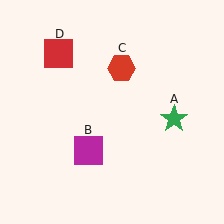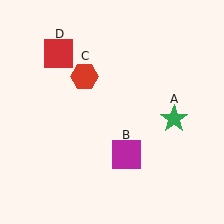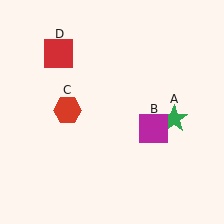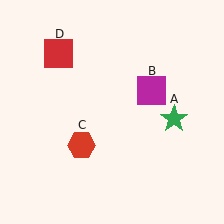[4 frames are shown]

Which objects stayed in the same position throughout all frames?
Green star (object A) and red square (object D) remained stationary.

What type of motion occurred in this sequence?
The magenta square (object B), red hexagon (object C) rotated counterclockwise around the center of the scene.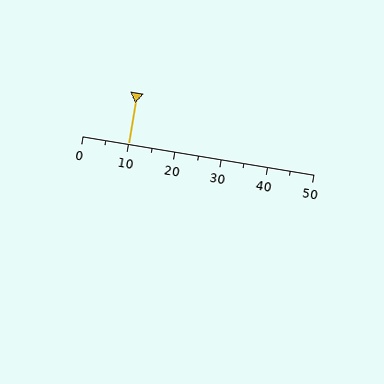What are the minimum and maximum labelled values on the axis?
The axis runs from 0 to 50.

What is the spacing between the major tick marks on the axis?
The major ticks are spaced 10 apart.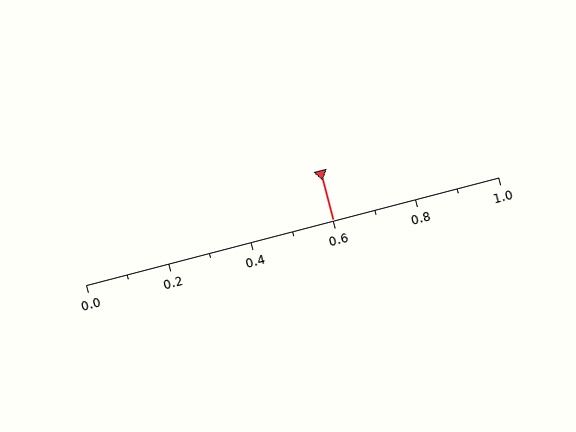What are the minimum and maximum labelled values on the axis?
The axis runs from 0.0 to 1.0.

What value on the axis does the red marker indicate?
The marker indicates approximately 0.6.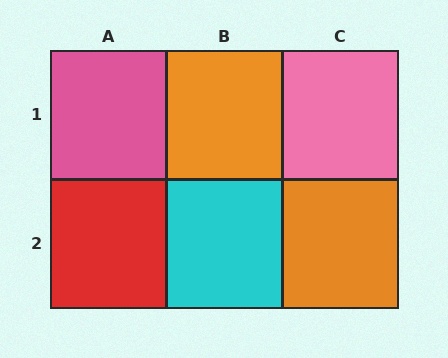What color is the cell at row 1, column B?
Orange.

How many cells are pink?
2 cells are pink.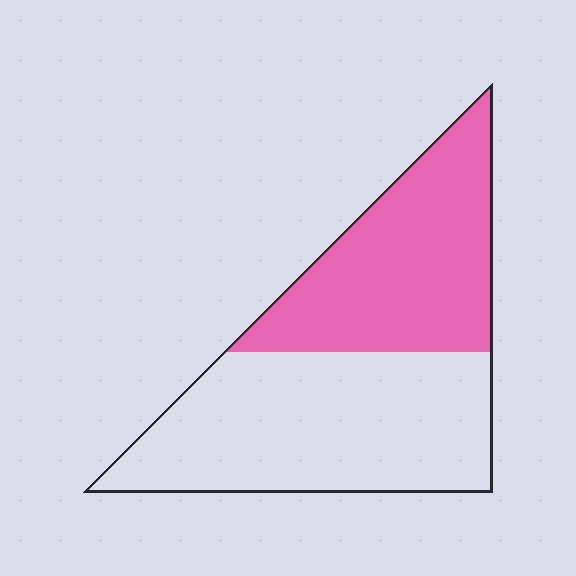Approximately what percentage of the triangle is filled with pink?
Approximately 45%.